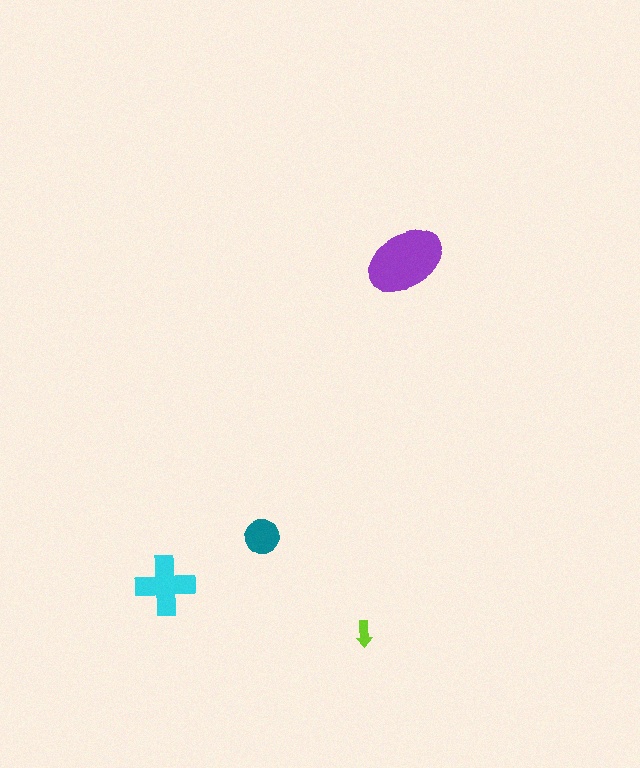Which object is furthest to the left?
The cyan cross is leftmost.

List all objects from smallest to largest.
The lime arrow, the teal circle, the cyan cross, the purple ellipse.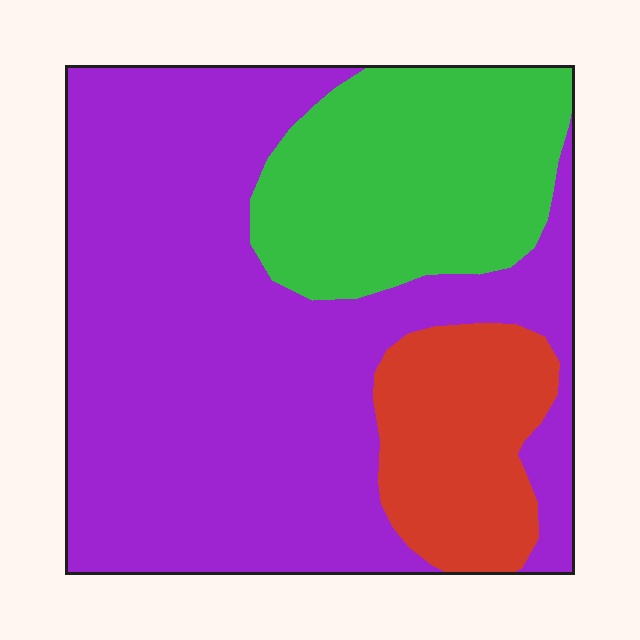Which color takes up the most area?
Purple, at roughly 60%.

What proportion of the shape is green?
Green covers 23% of the shape.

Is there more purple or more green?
Purple.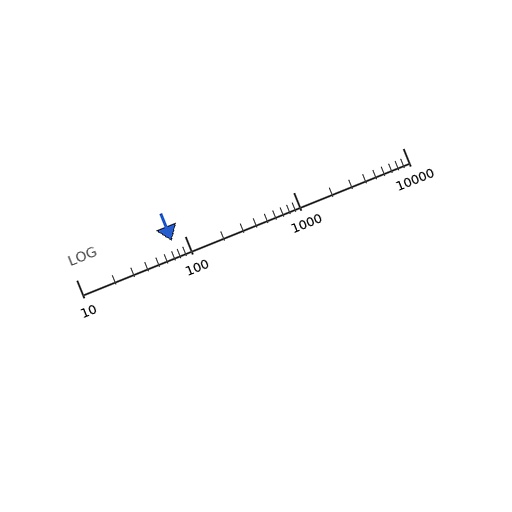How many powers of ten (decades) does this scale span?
The scale spans 3 decades, from 10 to 10000.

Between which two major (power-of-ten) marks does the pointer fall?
The pointer is between 10 and 100.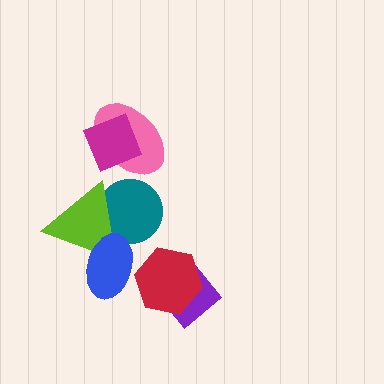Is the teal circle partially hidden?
Yes, it is partially covered by another shape.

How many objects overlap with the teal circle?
2 objects overlap with the teal circle.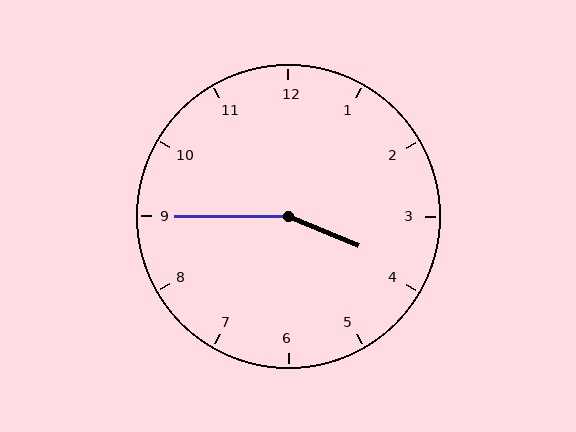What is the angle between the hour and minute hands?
Approximately 158 degrees.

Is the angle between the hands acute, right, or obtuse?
It is obtuse.